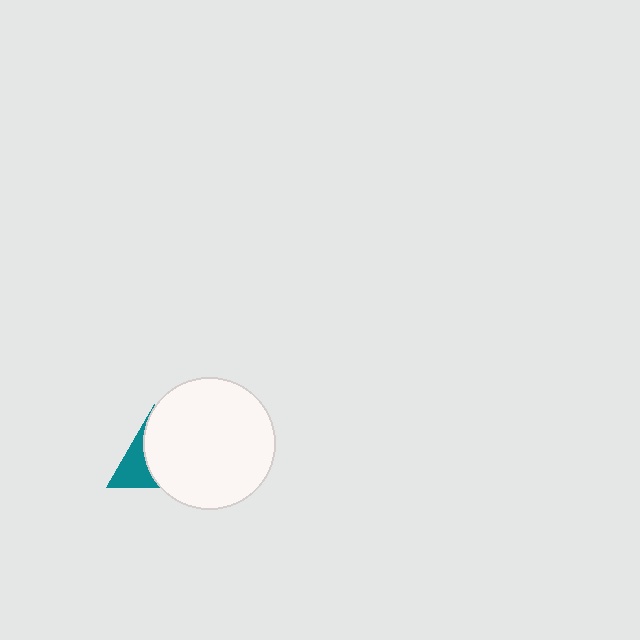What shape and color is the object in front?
The object in front is a white circle.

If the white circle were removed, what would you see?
You would see the complete teal triangle.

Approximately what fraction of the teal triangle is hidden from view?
Roughly 63% of the teal triangle is hidden behind the white circle.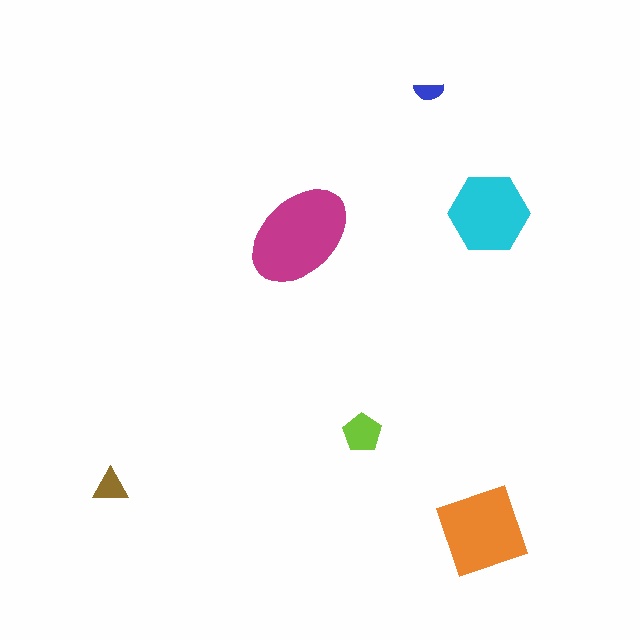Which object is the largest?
The magenta ellipse.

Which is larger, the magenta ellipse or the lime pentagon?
The magenta ellipse.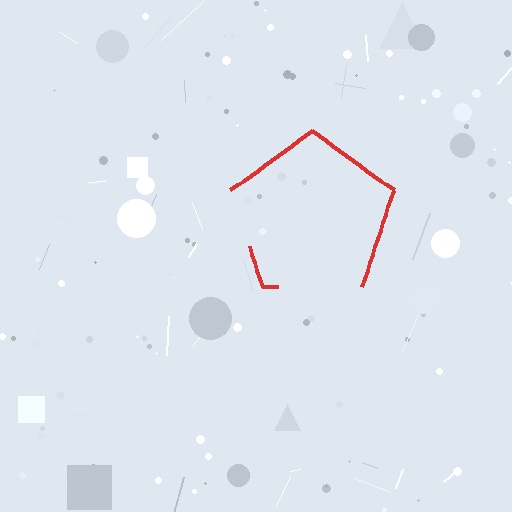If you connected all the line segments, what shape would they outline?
They would outline a pentagon.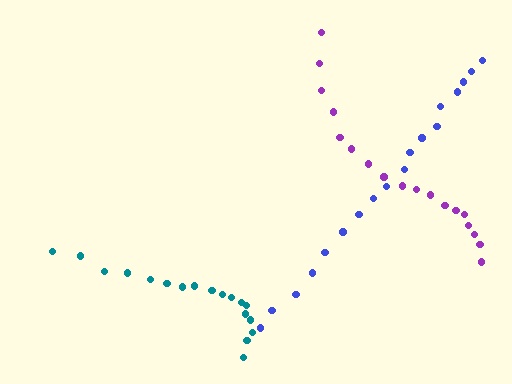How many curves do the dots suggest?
There are 3 distinct paths.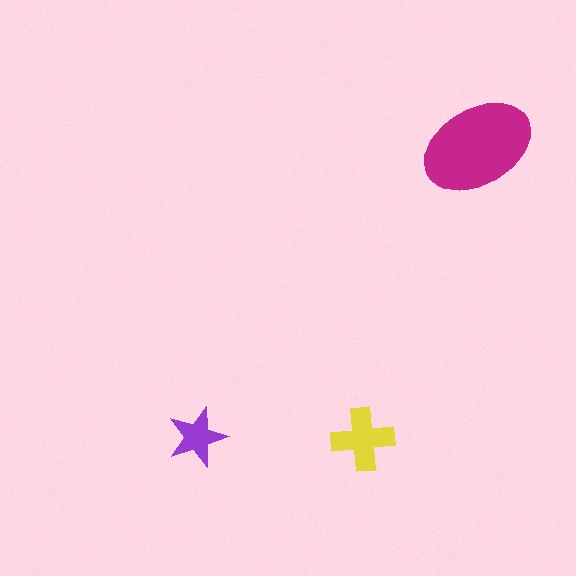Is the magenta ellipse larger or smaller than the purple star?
Larger.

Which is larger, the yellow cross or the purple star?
The yellow cross.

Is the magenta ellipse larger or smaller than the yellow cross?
Larger.